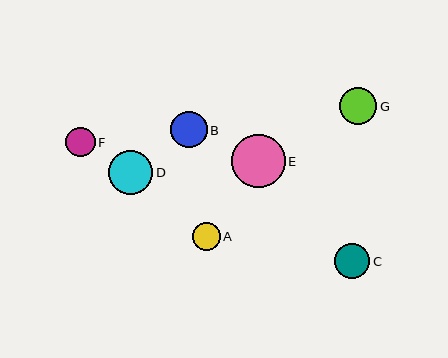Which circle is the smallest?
Circle A is the smallest with a size of approximately 28 pixels.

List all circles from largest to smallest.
From largest to smallest: E, D, G, B, C, F, A.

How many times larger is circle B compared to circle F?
Circle B is approximately 1.2 times the size of circle F.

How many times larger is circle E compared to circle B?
Circle E is approximately 1.5 times the size of circle B.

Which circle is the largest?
Circle E is the largest with a size of approximately 53 pixels.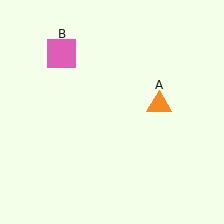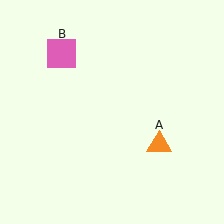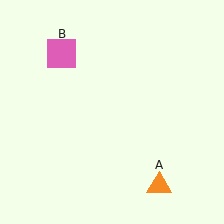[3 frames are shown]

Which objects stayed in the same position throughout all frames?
Pink square (object B) remained stationary.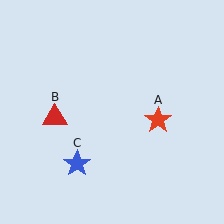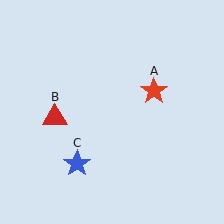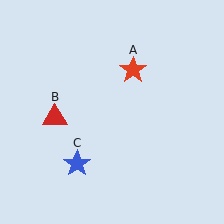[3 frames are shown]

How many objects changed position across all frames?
1 object changed position: red star (object A).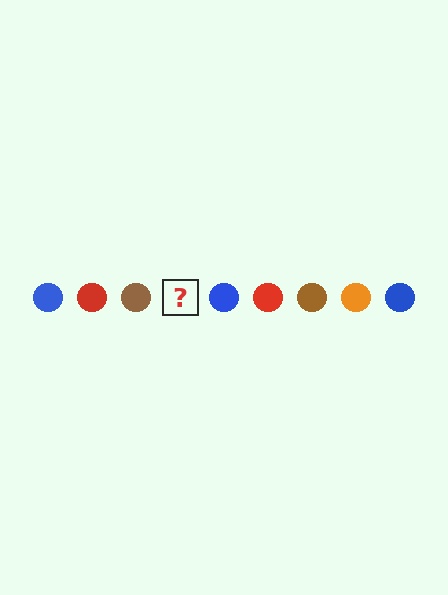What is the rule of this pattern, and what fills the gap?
The rule is that the pattern cycles through blue, red, brown, orange circles. The gap should be filled with an orange circle.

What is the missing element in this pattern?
The missing element is an orange circle.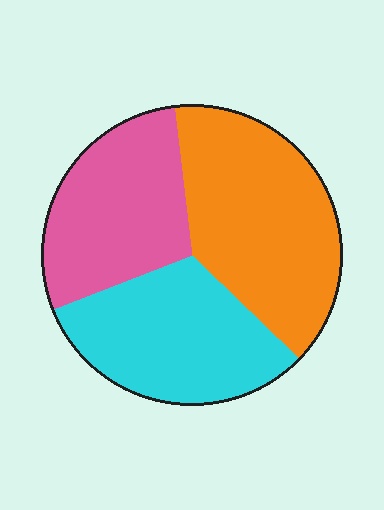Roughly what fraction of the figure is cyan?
Cyan covers 32% of the figure.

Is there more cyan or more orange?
Orange.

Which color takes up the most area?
Orange, at roughly 40%.